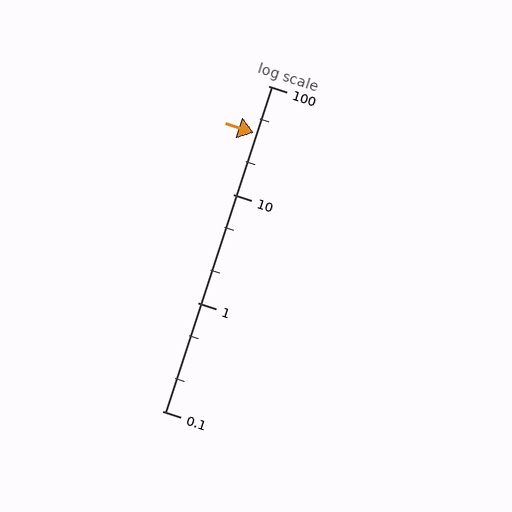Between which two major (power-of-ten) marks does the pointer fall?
The pointer is between 10 and 100.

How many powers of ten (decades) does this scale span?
The scale spans 3 decades, from 0.1 to 100.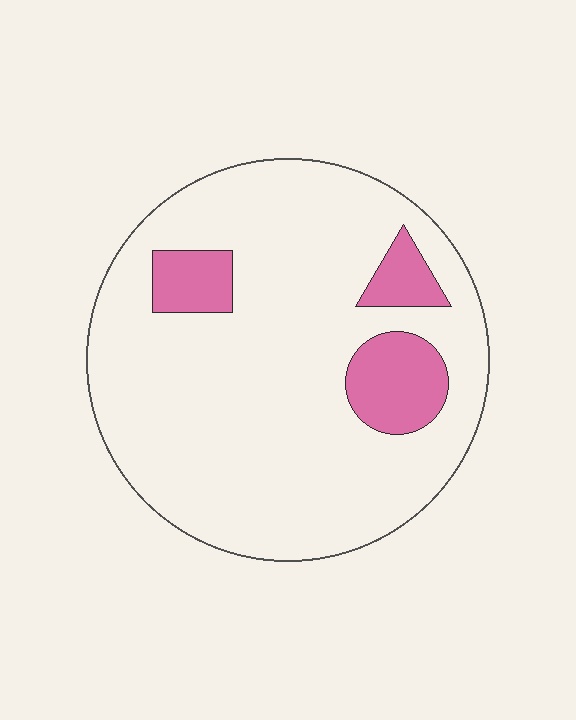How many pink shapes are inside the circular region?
3.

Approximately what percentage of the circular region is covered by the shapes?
Approximately 15%.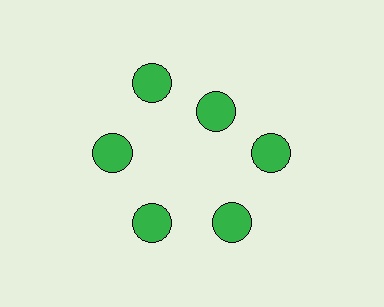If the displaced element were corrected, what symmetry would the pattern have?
It would have 6-fold rotational symmetry — the pattern would map onto itself every 60 degrees.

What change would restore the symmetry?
The symmetry would be restored by moving it outward, back onto the ring so that all 6 circles sit at equal angles and equal distance from the center.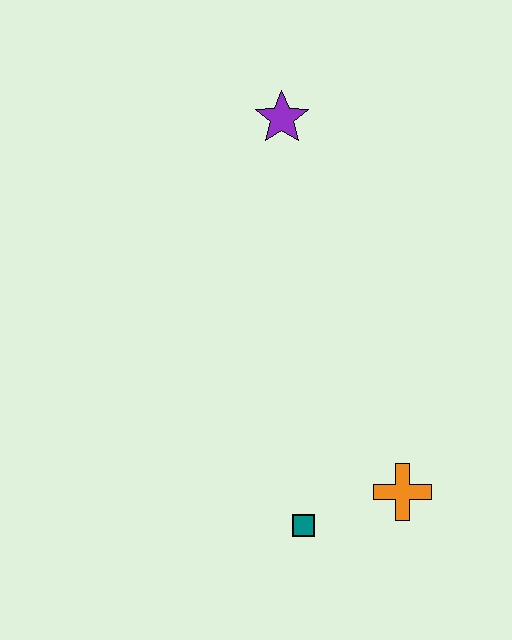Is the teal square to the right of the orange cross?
No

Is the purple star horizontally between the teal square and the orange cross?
No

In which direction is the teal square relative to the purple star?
The teal square is below the purple star.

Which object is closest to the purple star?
The orange cross is closest to the purple star.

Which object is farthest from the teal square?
The purple star is farthest from the teal square.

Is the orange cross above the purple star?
No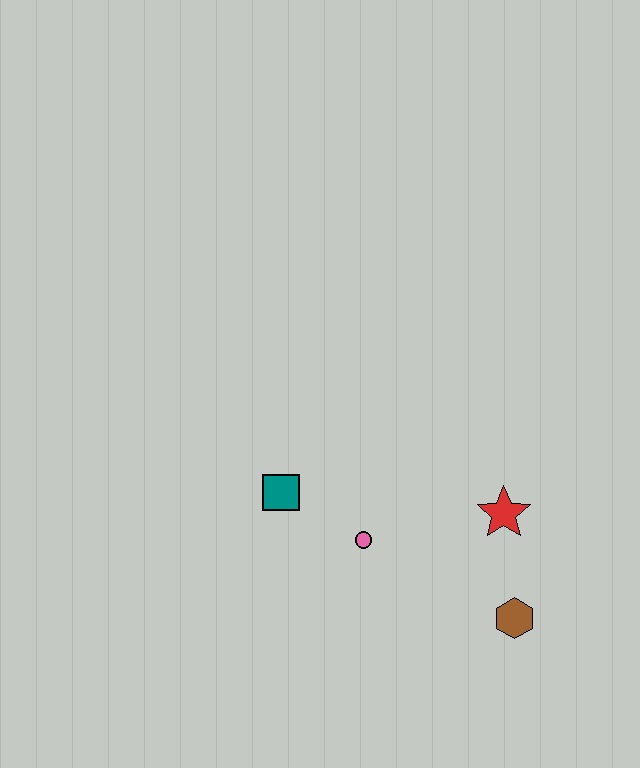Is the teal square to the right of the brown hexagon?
No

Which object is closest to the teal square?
The pink circle is closest to the teal square.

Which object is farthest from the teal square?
The brown hexagon is farthest from the teal square.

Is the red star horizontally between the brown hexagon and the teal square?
Yes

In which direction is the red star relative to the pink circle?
The red star is to the right of the pink circle.